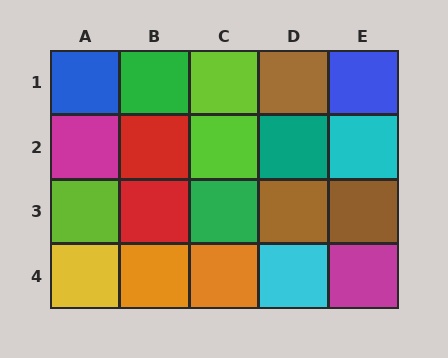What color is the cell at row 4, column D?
Cyan.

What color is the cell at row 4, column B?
Orange.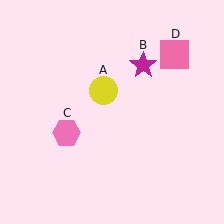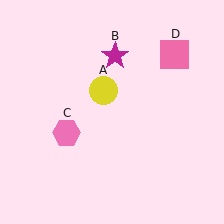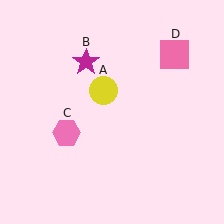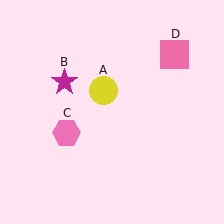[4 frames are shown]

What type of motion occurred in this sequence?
The magenta star (object B) rotated counterclockwise around the center of the scene.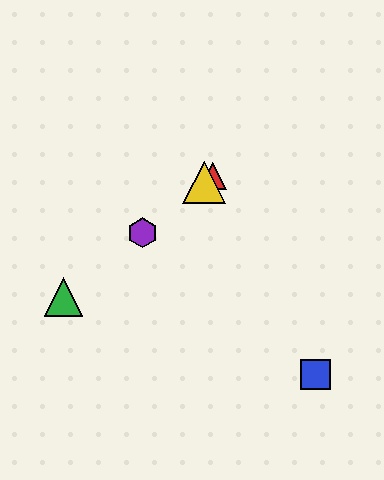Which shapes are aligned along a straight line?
The red triangle, the green triangle, the yellow triangle, the purple hexagon are aligned along a straight line.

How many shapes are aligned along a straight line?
4 shapes (the red triangle, the green triangle, the yellow triangle, the purple hexagon) are aligned along a straight line.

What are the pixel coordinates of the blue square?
The blue square is at (316, 374).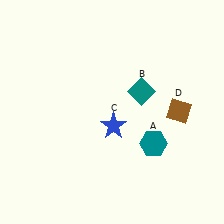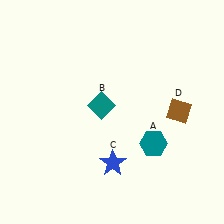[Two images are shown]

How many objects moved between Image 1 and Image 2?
2 objects moved between the two images.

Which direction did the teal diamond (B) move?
The teal diamond (B) moved left.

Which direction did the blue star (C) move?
The blue star (C) moved down.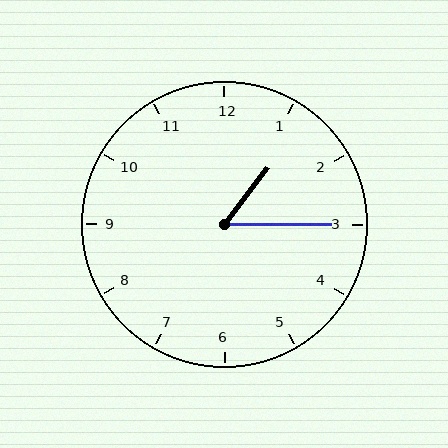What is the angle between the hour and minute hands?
Approximately 52 degrees.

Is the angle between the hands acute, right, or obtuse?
It is acute.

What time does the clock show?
1:15.